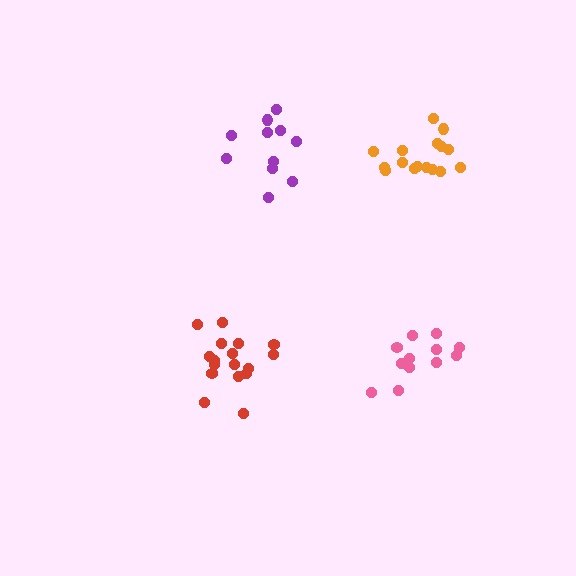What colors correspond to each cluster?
The clusters are colored: pink, red, orange, purple.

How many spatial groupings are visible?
There are 4 spatial groupings.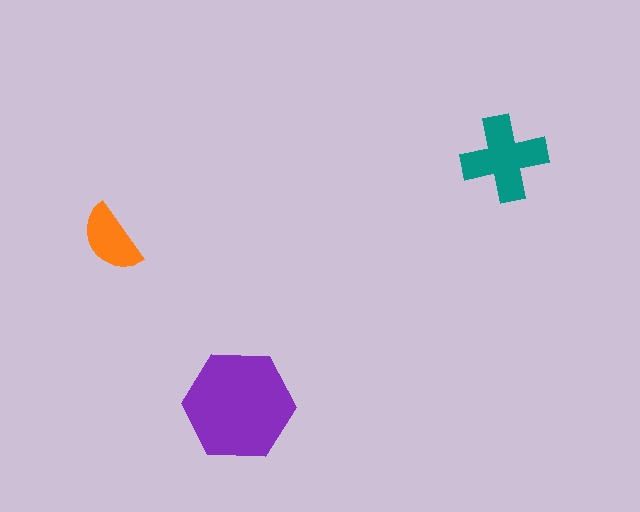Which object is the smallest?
The orange semicircle.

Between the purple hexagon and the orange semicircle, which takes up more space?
The purple hexagon.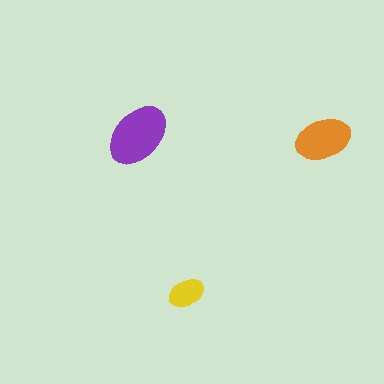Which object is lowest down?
The yellow ellipse is bottommost.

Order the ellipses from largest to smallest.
the purple one, the orange one, the yellow one.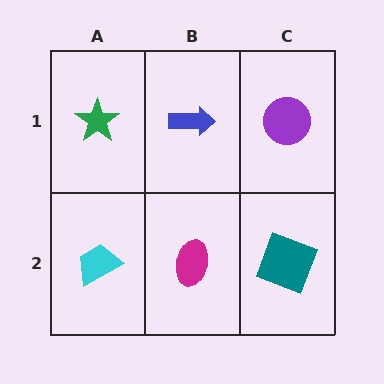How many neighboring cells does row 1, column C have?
2.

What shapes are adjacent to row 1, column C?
A teal square (row 2, column C), a blue arrow (row 1, column B).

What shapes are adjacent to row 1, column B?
A magenta ellipse (row 2, column B), a green star (row 1, column A), a purple circle (row 1, column C).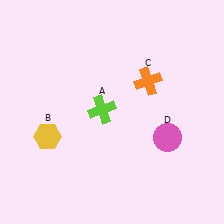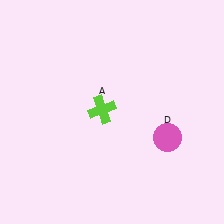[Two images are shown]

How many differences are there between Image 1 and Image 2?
There are 2 differences between the two images.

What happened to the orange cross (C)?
The orange cross (C) was removed in Image 2. It was in the top-right area of Image 1.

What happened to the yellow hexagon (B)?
The yellow hexagon (B) was removed in Image 2. It was in the bottom-left area of Image 1.